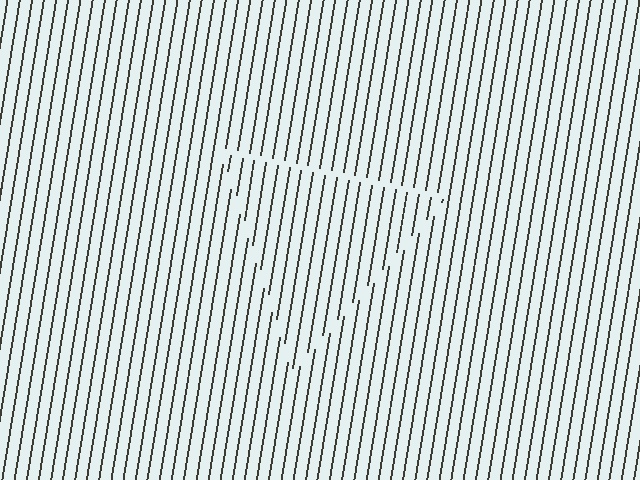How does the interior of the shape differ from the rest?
The interior of the shape contains the same grating, shifted by half a period — the contour is defined by the phase discontinuity where line-ends from the inner and outer gratings abut.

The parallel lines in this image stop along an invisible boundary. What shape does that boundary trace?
An illusory triangle. The interior of the shape contains the same grating, shifted by half a period — the contour is defined by the phase discontinuity where line-ends from the inner and outer gratings abut.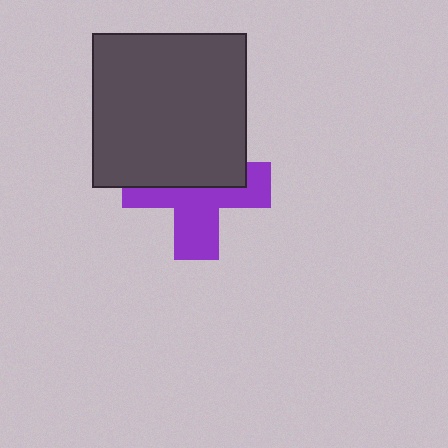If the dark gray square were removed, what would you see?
You would see the complete purple cross.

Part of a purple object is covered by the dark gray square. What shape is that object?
It is a cross.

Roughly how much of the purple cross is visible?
About half of it is visible (roughly 52%).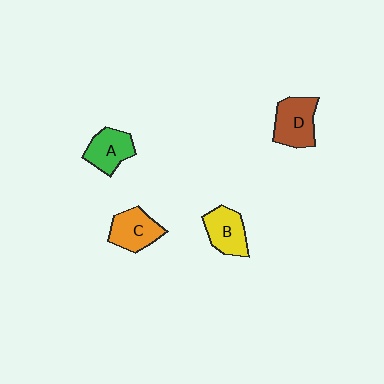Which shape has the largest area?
Shape D (brown).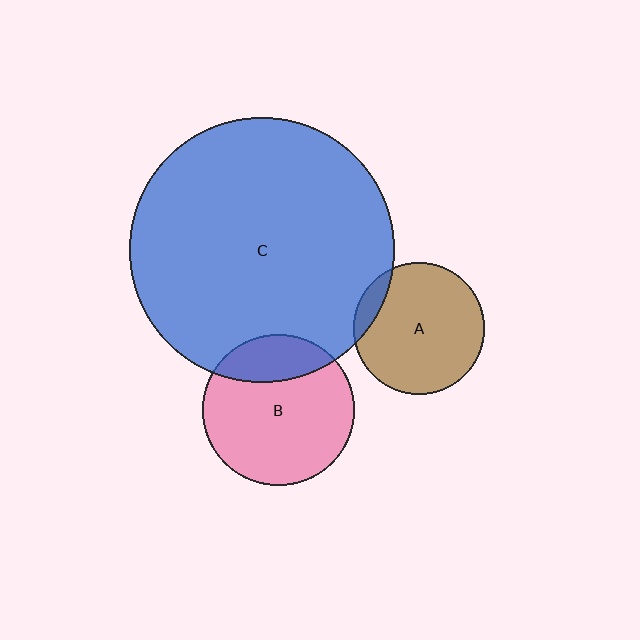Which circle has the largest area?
Circle C (blue).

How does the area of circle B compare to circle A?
Approximately 1.3 times.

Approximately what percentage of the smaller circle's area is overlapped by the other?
Approximately 25%.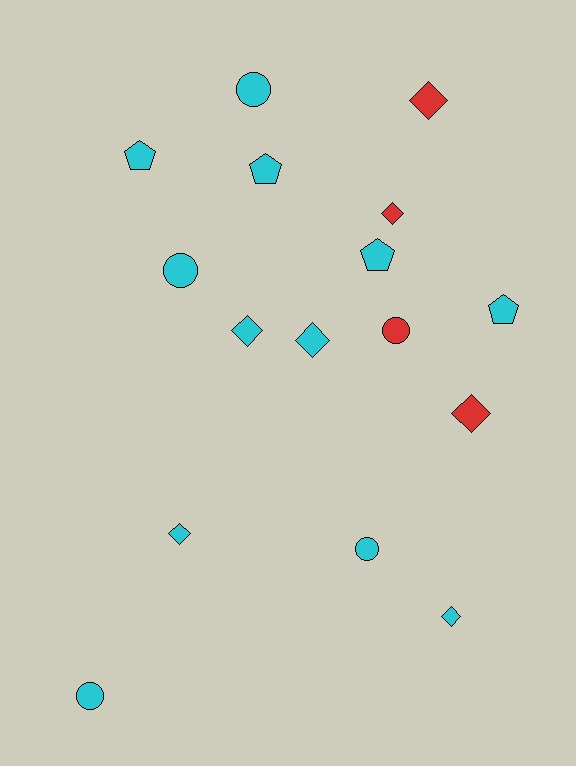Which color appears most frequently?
Cyan, with 12 objects.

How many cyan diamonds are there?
There are 4 cyan diamonds.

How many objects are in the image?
There are 16 objects.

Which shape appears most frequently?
Diamond, with 7 objects.